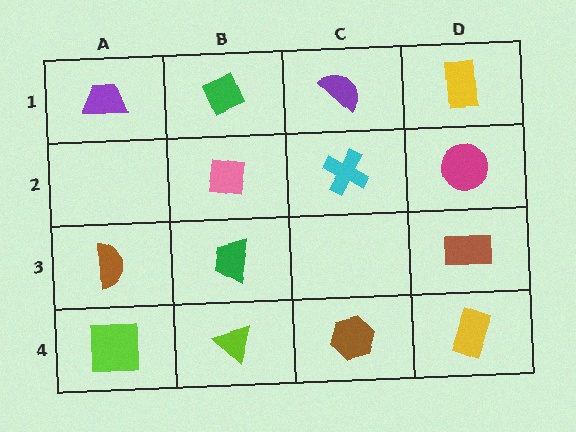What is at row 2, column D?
A magenta circle.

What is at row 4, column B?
A lime triangle.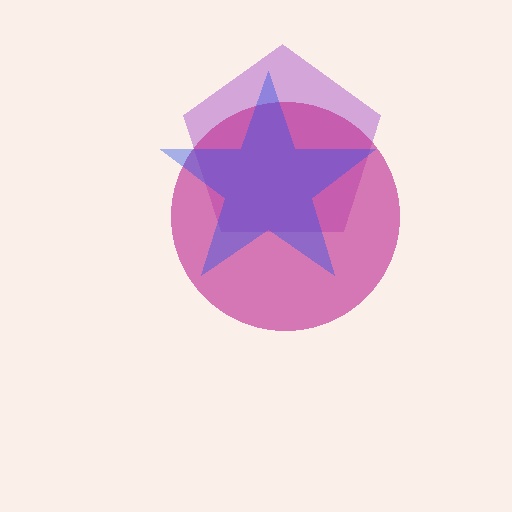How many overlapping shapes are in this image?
There are 3 overlapping shapes in the image.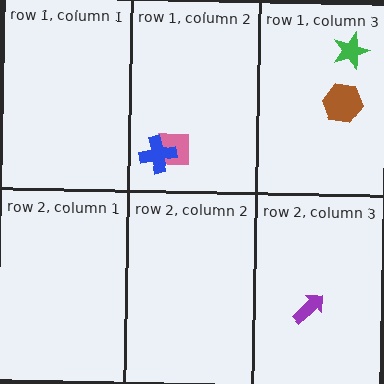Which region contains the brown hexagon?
The row 1, column 3 region.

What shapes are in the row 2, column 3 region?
The purple arrow.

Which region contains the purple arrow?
The row 2, column 3 region.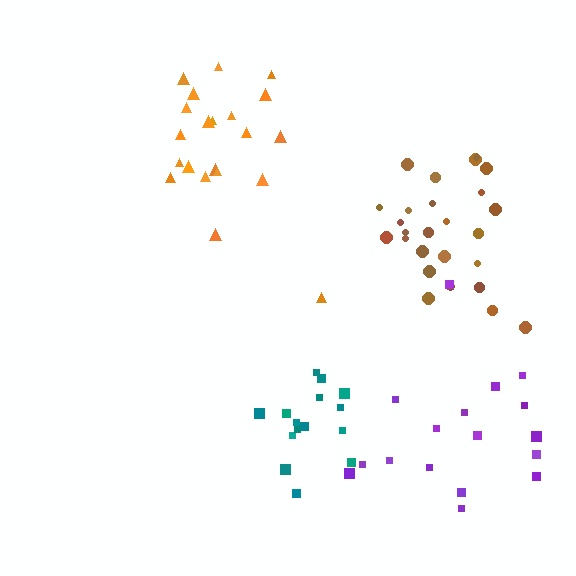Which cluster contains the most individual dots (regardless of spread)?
Brown (26).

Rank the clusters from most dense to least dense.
teal, brown, orange, purple.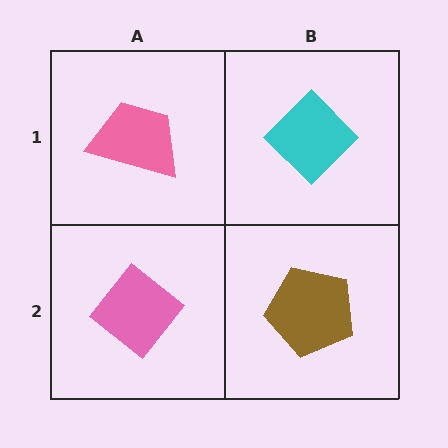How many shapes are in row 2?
2 shapes.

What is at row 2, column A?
A pink diamond.